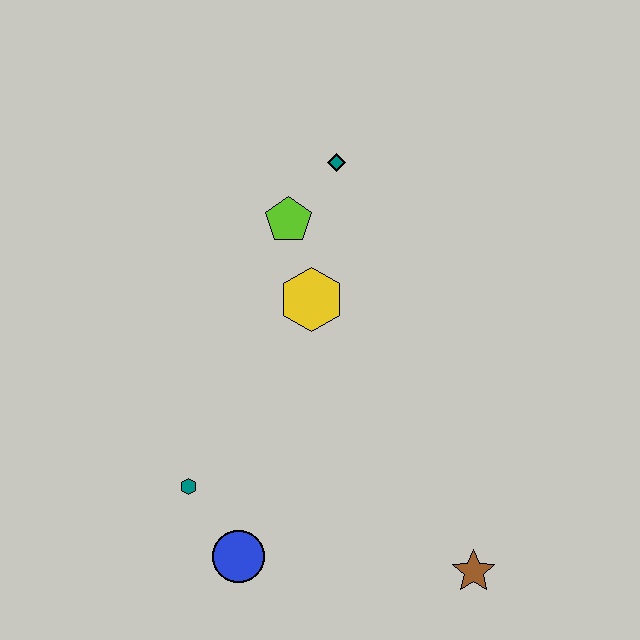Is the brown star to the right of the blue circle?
Yes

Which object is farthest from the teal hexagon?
The teal diamond is farthest from the teal hexagon.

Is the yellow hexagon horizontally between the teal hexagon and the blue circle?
No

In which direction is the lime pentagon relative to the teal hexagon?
The lime pentagon is above the teal hexagon.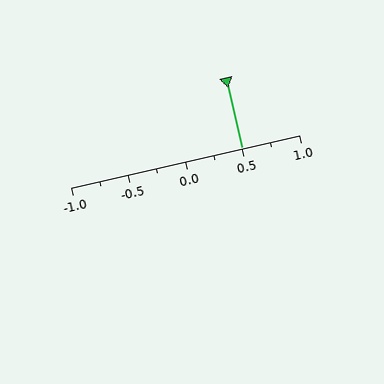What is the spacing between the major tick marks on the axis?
The major ticks are spaced 0.5 apart.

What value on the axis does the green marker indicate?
The marker indicates approximately 0.5.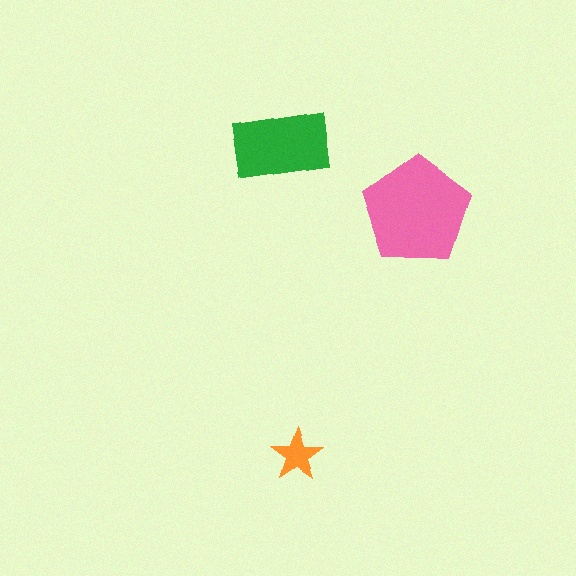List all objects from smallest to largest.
The orange star, the green rectangle, the pink pentagon.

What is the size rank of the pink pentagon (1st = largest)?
1st.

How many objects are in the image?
There are 3 objects in the image.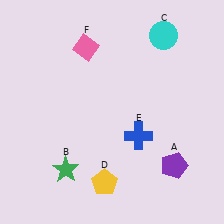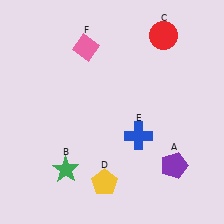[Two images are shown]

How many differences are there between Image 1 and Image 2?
There is 1 difference between the two images.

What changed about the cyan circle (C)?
In Image 1, C is cyan. In Image 2, it changed to red.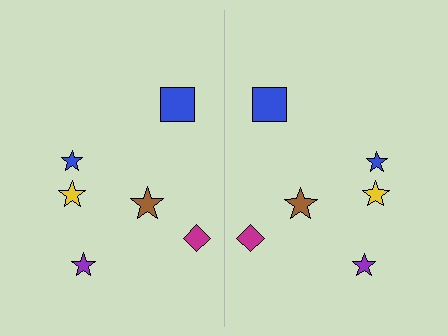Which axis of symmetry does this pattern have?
The pattern has a vertical axis of symmetry running through the center of the image.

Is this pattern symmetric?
Yes, this pattern has bilateral (reflection) symmetry.